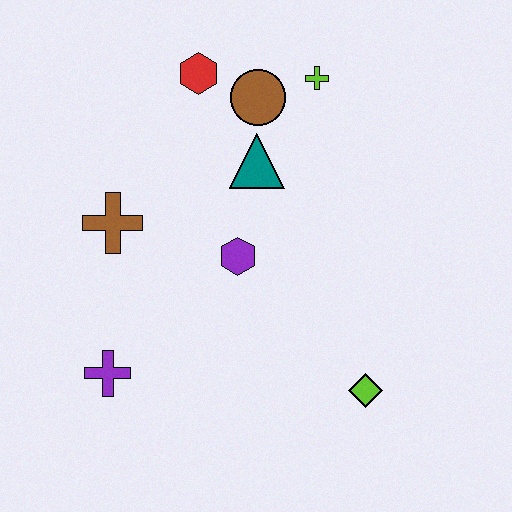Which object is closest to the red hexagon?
The brown circle is closest to the red hexagon.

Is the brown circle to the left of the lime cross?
Yes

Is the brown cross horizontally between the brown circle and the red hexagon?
No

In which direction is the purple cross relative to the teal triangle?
The purple cross is below the teal triangle.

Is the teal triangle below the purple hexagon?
No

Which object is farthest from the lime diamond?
The red hexagon is farthest from the lime diamond.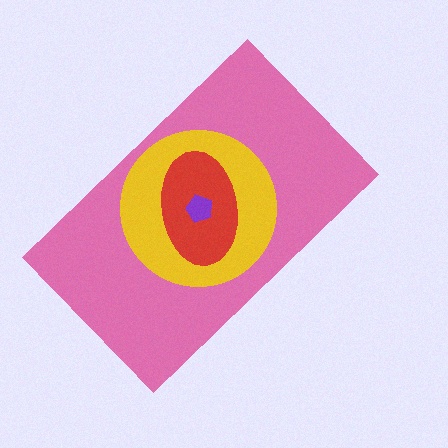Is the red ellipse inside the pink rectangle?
Yes.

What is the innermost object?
The purple pentagon.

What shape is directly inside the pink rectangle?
The yellow circle.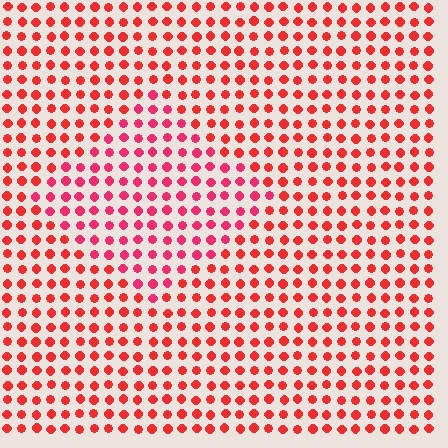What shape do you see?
I see a diamond.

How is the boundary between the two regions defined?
The boundary is defined purely by a slight shift in hue (about 20 degrees). Spacing, size, and orientation are identical on both sides.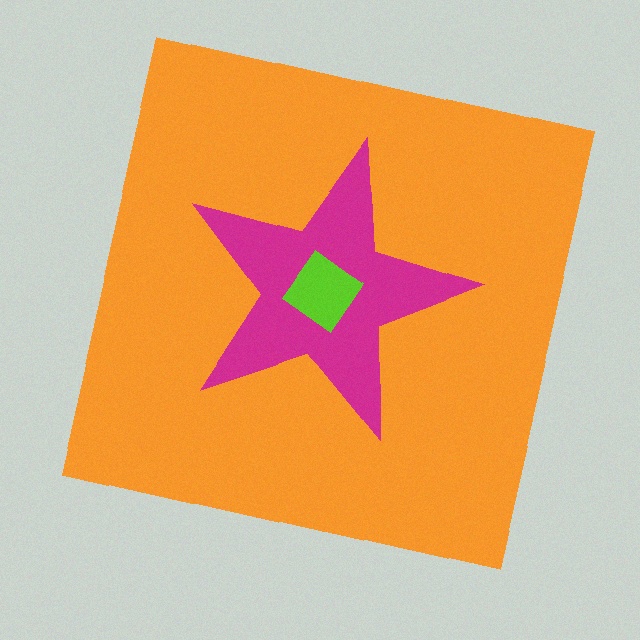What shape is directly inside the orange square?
The magenta star.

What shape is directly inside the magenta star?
The lime diamond.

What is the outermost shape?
The orange square.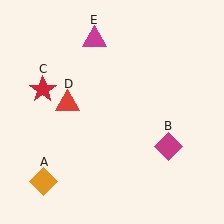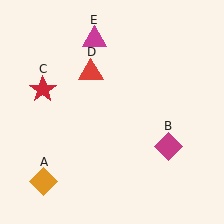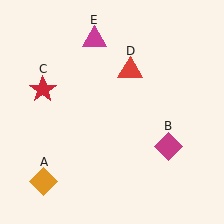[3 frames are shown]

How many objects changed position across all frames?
1 object changed position: red triangle (object D).